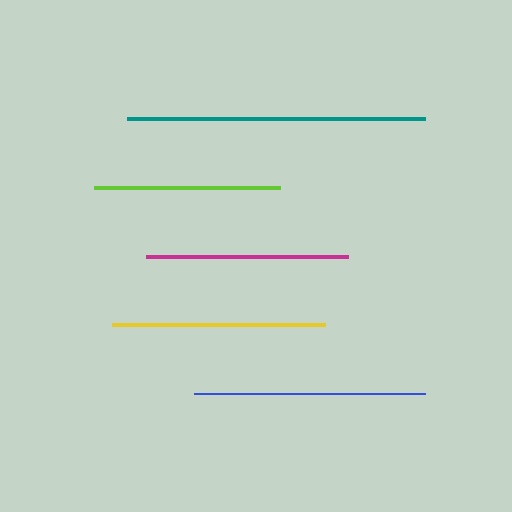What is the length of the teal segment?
The teal segment is approximately 298 pixels long.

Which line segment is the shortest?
The lime line is the shortest at approximately 186 pixels.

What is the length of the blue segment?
The blue segment is approximately 230 pixels long.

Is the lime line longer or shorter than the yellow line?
The yellow line is longer than the lime line.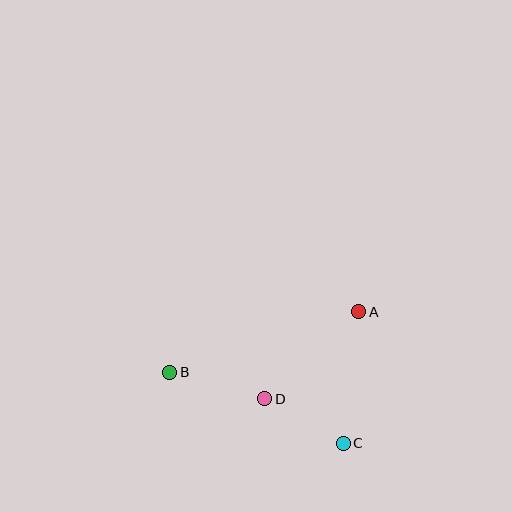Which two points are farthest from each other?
Points A and B are farthest from each other.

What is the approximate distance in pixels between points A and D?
The distance between A and D is approximately 128 pixels.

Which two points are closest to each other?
Points C and D are closest to each other.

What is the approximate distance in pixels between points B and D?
The distance between B and D is approximately 99 pixels.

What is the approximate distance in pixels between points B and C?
The distance between B and C is approximately 188 pixels.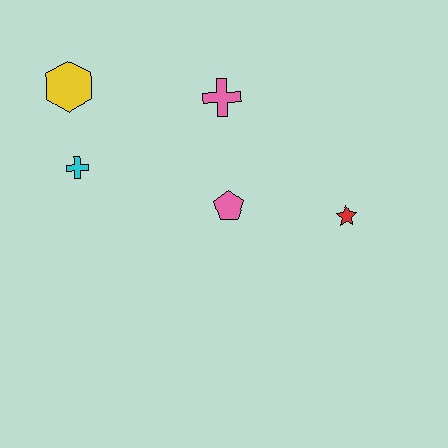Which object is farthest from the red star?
The yellow hexagon is farthest from the red star.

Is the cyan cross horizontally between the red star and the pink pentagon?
No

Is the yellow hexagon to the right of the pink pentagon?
No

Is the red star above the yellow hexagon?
No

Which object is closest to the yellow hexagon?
The cyan cross is closest to the yellow hexagon.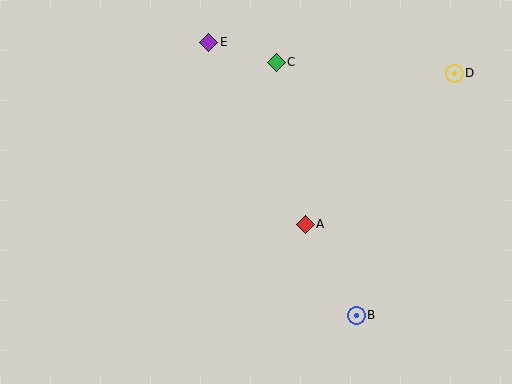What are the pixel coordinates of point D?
Point D is at (454, 73).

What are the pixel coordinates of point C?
Point C is at (276, 62).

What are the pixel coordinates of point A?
Point A is at (305, 224).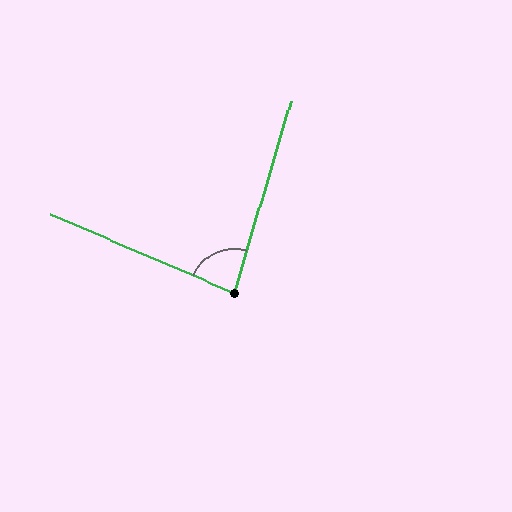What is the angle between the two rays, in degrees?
Approximately 83 degrees.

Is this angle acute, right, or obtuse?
It is acute.